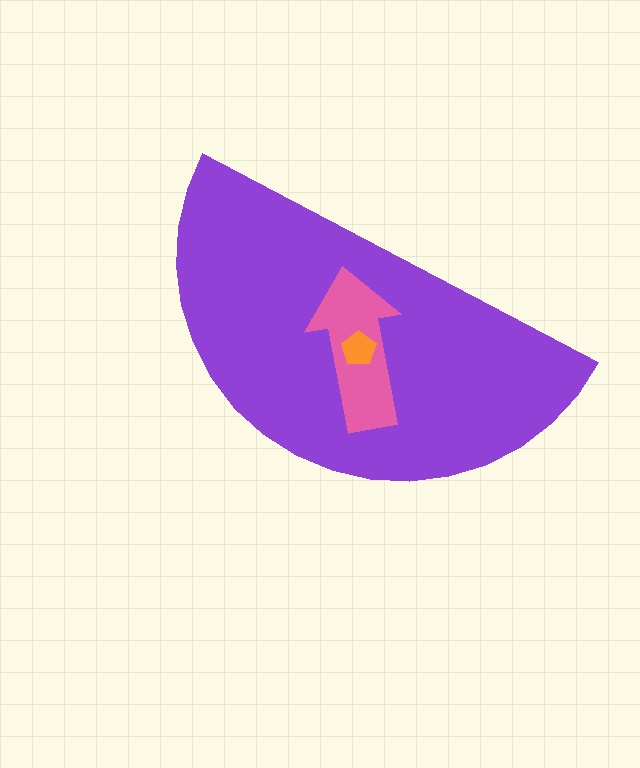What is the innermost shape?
The orange pentagon.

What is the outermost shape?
The purple semicircle.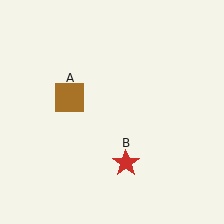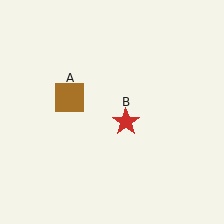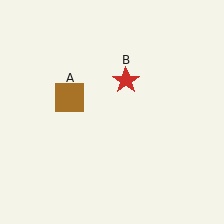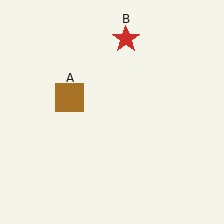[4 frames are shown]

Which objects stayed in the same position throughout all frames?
Brown square (object A) remained stationary.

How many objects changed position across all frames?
1 object changed position: red star (object B).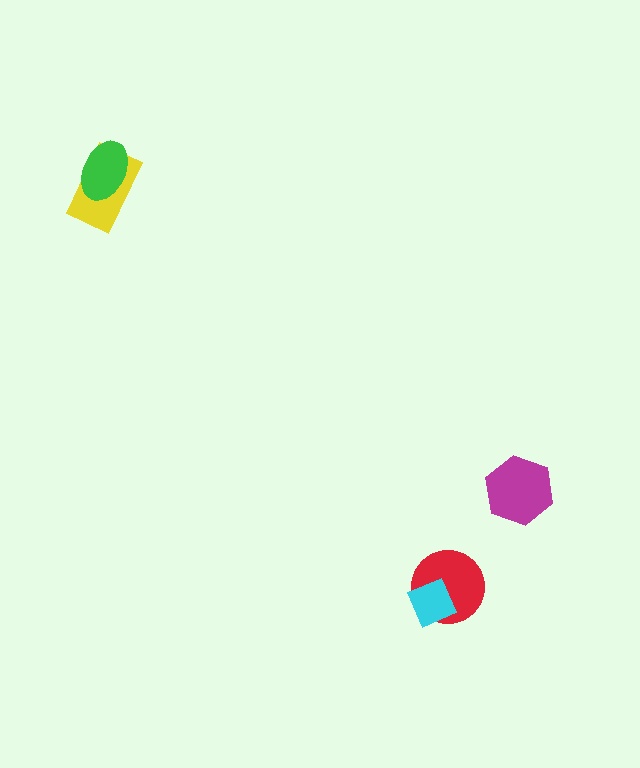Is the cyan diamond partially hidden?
No, no other shape covers it.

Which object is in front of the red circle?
The cyan diamond is in front of the red circle.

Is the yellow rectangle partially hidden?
Yes, it is partially covered by another shape.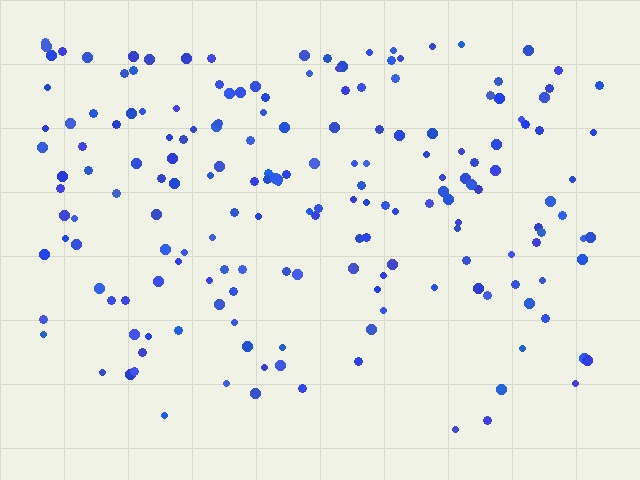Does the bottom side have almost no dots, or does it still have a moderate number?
Still a moderate number, just noticeably fewer than the top.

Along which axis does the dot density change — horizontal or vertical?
Vertical.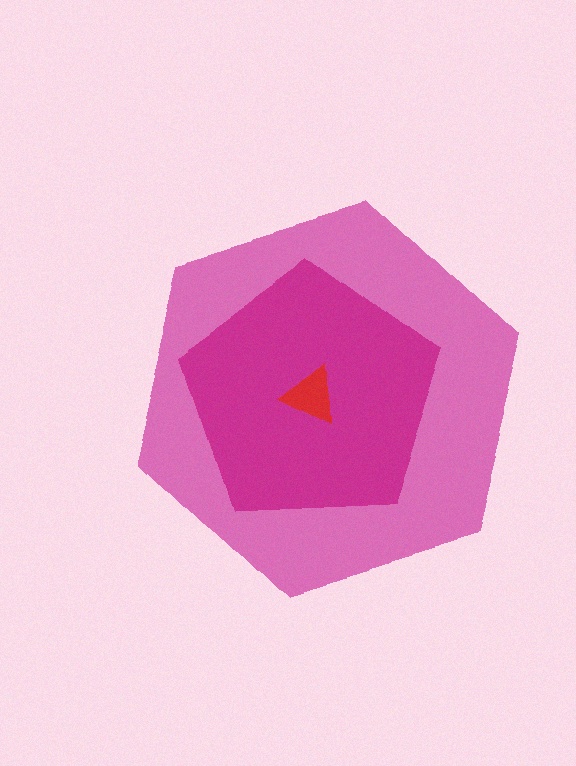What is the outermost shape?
The pink hexagon.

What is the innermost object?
The red triangle.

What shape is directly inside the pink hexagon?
The magenta pentagon.